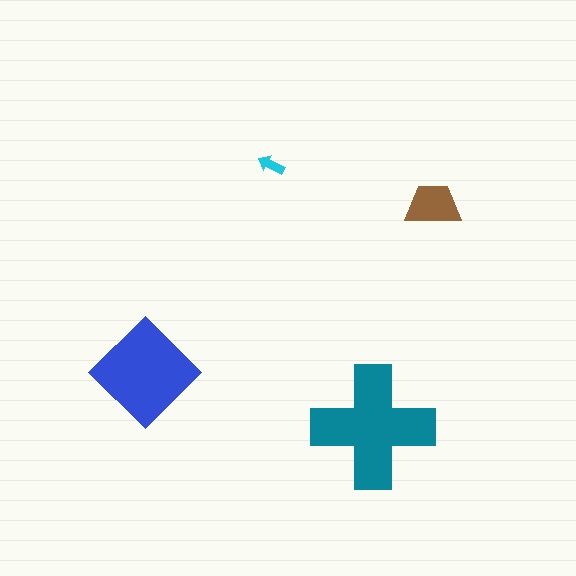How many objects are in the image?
There are 4 objects in the image.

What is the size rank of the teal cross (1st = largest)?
1st.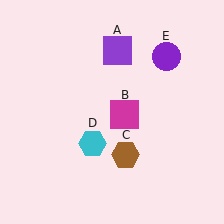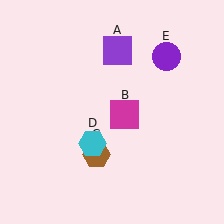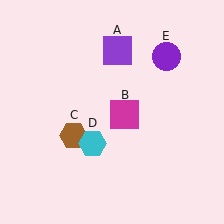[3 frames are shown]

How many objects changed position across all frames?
1 object changed position: brown hexagon (object C).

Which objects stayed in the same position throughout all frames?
Purple square (object A) and magenta square (object B) and cyan hexagon (object D) and purple circle (object E) remained stationary.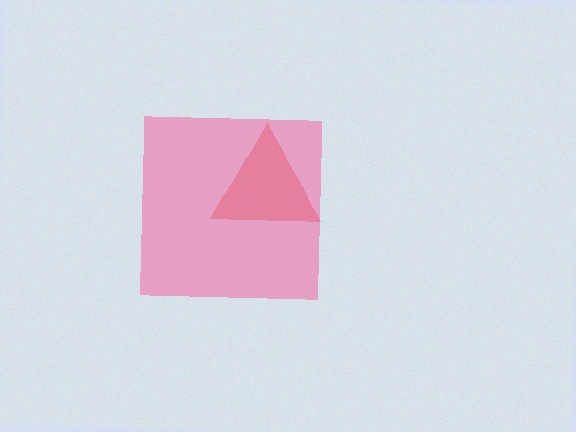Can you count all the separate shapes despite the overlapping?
Yes, there are 2 separate shapes.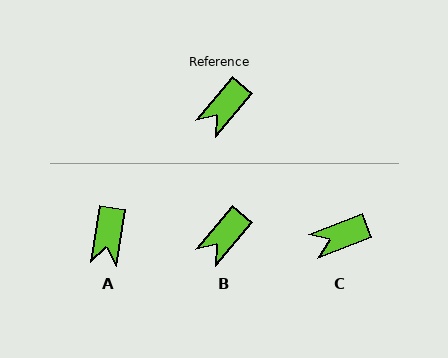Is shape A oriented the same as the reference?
No, it is off by about 31 degrees.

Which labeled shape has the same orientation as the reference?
B.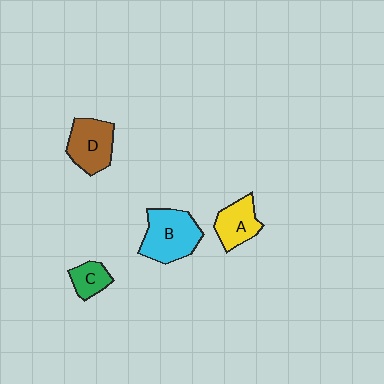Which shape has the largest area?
Shape B (cyan).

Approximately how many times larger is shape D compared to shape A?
Approximately 1.2 times.